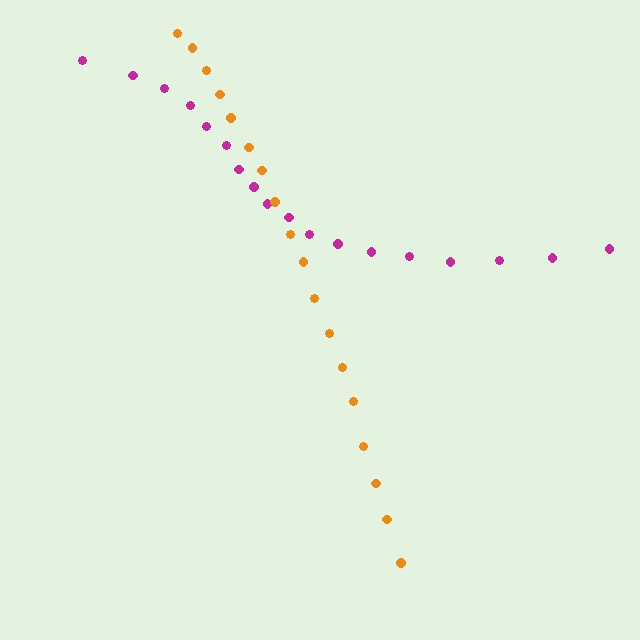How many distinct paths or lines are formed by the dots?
There are 2 distinct paths.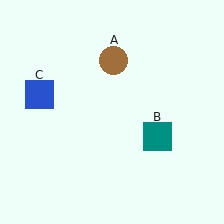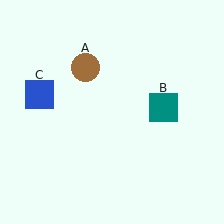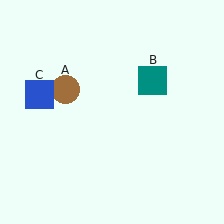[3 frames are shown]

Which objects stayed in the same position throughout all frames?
Blue square (object C) remained stationary.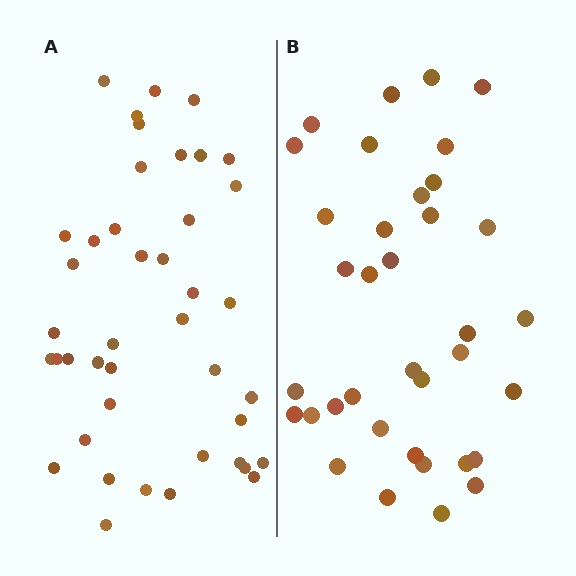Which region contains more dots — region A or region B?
Region A (the left region) has more dots.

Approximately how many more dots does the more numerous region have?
Region A has about 6 more dots than region B.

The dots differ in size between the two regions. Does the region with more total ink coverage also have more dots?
No. Region B has more total ink coverage because its dots are larger, but region A actually contains more individual dots. Total area can be misleading — the number of items is what matters here.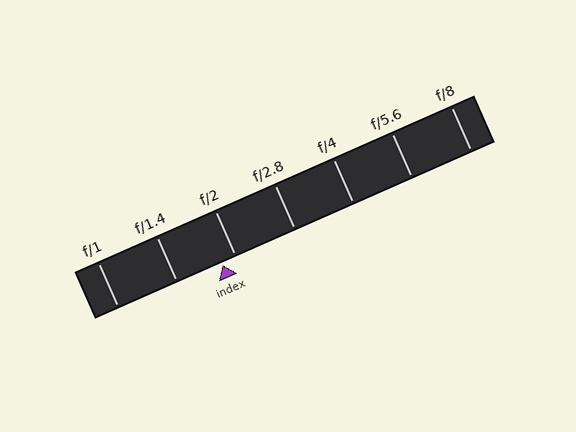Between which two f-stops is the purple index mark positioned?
The index mark is between f/1.4 and f/2.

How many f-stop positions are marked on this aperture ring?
There are 7 f-stop positions marked.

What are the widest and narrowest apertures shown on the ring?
The widest aperture shown is f/1 and the narrowest is f/8.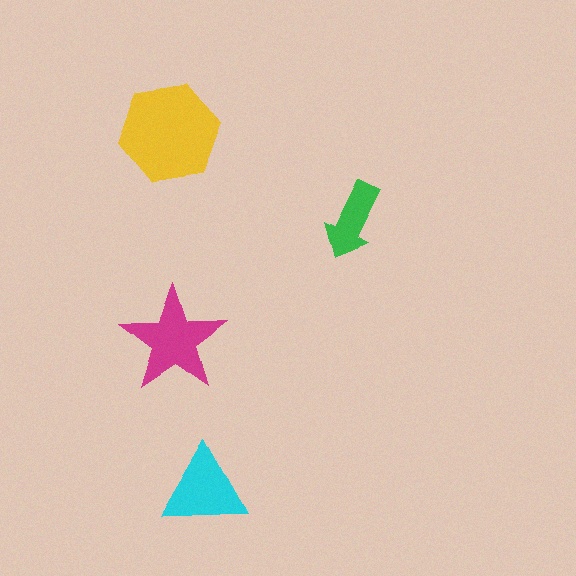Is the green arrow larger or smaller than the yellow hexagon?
Smaller.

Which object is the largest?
The yellow hexagon.